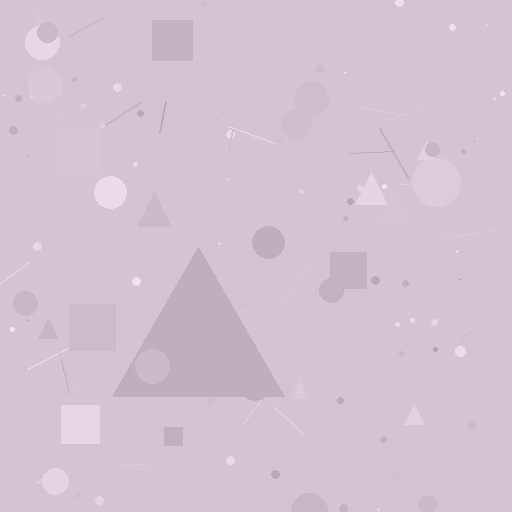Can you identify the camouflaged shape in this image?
The camouflaged shape is a triangle.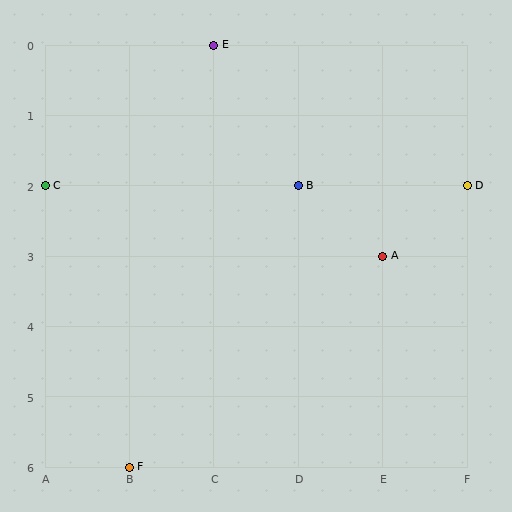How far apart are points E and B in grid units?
Points E and B are 1 column and 2 rows apart (about 2.2 grid units diagonally).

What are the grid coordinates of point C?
Point C is at grid coordinates (A, 2).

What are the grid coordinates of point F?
Point F is at grid coordinates (B, 6).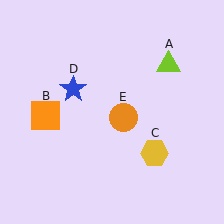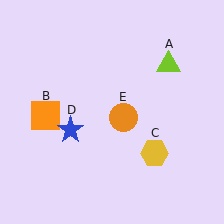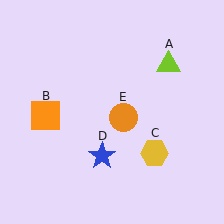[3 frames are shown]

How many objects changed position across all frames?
1 object changed position: blue star (object D).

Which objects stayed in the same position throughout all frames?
Lime triangle (object A) and orange square (object B) and yellow hexagon (object C) and orange circle (object E) remained stationary.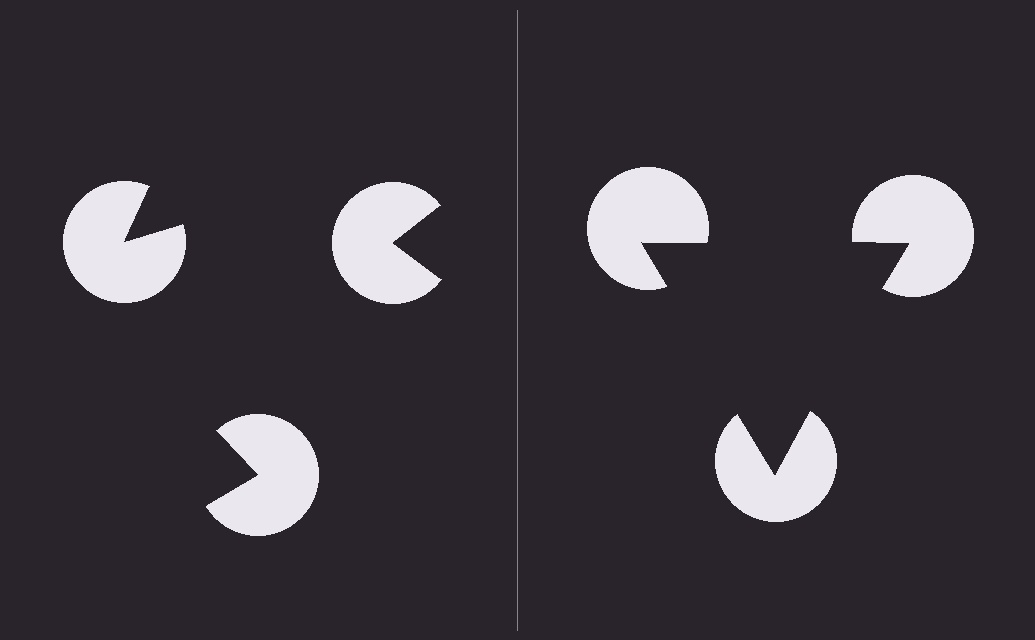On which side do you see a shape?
An illusory triangle appears on the right side. On the left side the wedge cuts are rotated, so no coherent shape forms.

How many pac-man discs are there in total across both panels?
6 — 3 on each side.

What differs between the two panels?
The pac-man discs are positioned identically on both sides; only the wedge orientations differ. On the right they align to a triangle; on the left they are misaligned.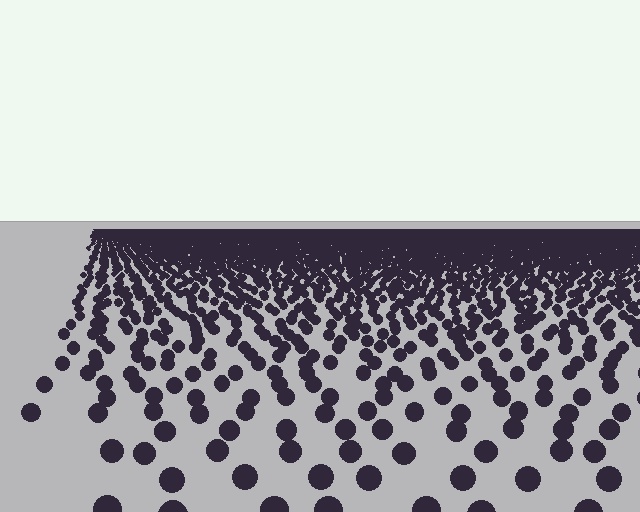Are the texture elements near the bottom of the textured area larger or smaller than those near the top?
Larger. Near the bottom, elements are closer to the viewer and appear at a bigger on-screen size.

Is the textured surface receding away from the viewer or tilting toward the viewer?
The surface is receding away from the viewer. Texture elements get smaller and denser toward the top.